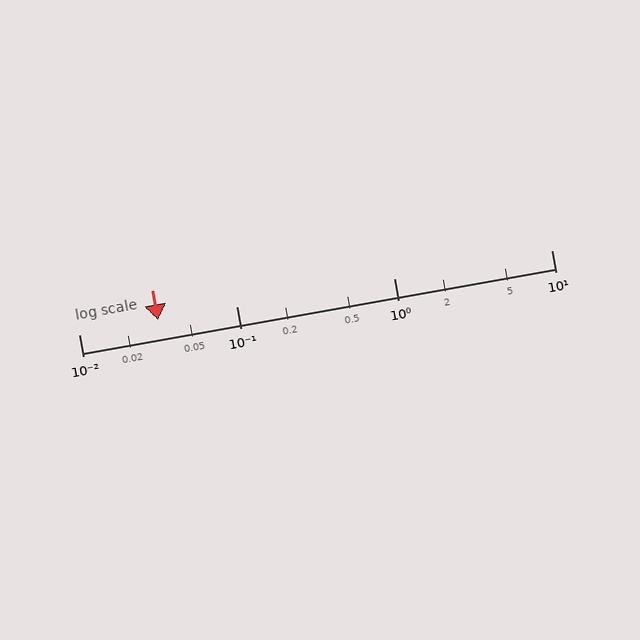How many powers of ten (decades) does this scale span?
The scale spans 3 decades, from 0.01 to 10.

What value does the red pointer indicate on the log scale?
The pointer indicates approximately 0.032.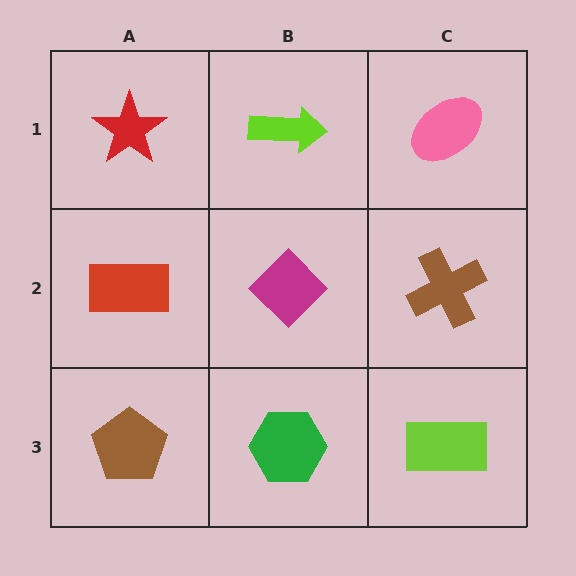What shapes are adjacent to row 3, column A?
A red rectangle (row 2, column A), a green hexagon (row 3, column B).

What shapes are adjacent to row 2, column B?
A lime arrow (row 1, column B), a green hexagon (row 3, column B), a red rectangle (row 2, column A), a brown cross (row 2, column C).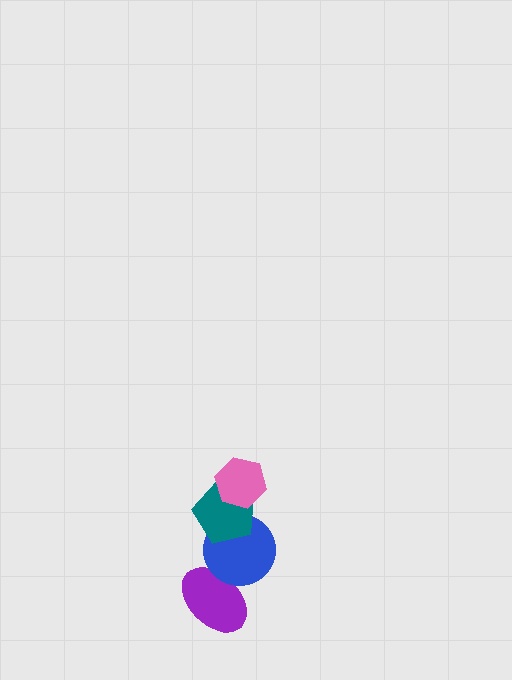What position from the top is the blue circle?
The blue circle is 3rd from the top.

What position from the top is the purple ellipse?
The purple ellipse is 4th from the top.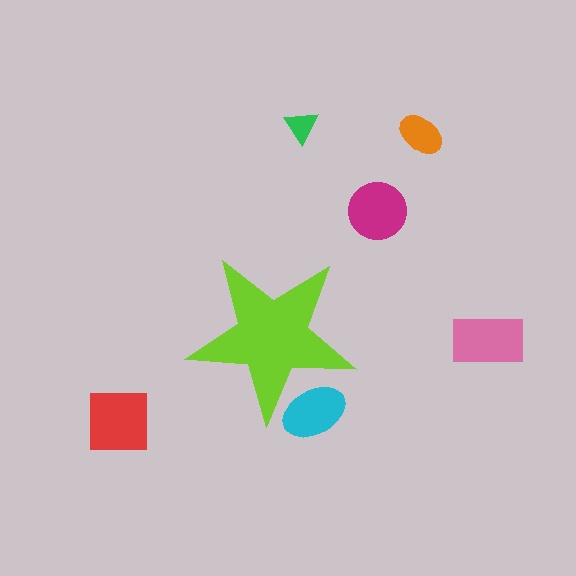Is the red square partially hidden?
No, the red square is fully visible.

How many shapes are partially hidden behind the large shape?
1 shape is partially hidden.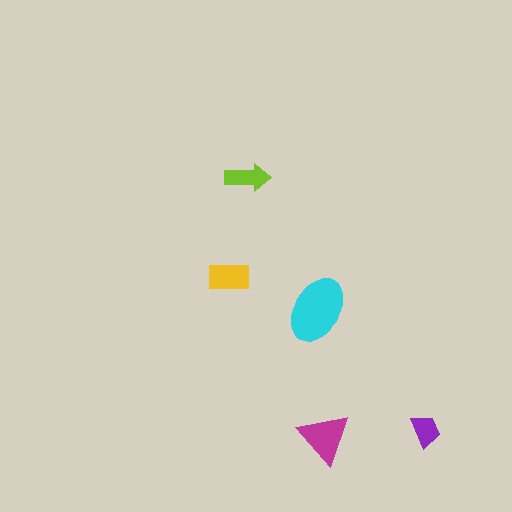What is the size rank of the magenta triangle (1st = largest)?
2nd.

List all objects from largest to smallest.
The cyan ellipse, the magenta triangle, the yellow rectangle, the lime arrow, the purple trapezoid.